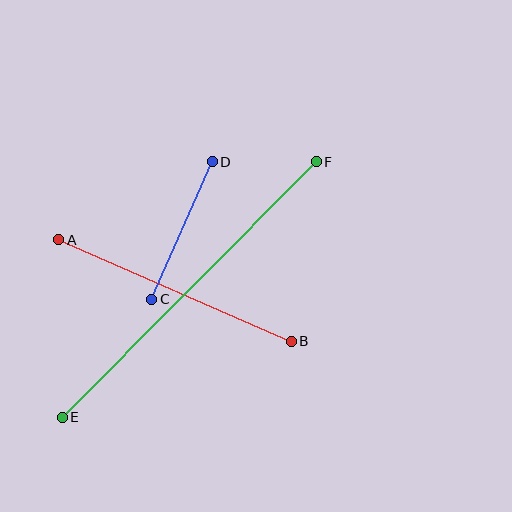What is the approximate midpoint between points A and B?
The midpoint is at approximately (175, 291) pixels.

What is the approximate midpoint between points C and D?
The midpoint is at approximately (182, 231) pixels.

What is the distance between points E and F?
The distance is approximately 360 pixels.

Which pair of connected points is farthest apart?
Points E and F are farthest apart.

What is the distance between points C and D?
The distance is approximately 150 pixels.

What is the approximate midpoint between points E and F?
The midpoint is at approximately (189, 290) pixels.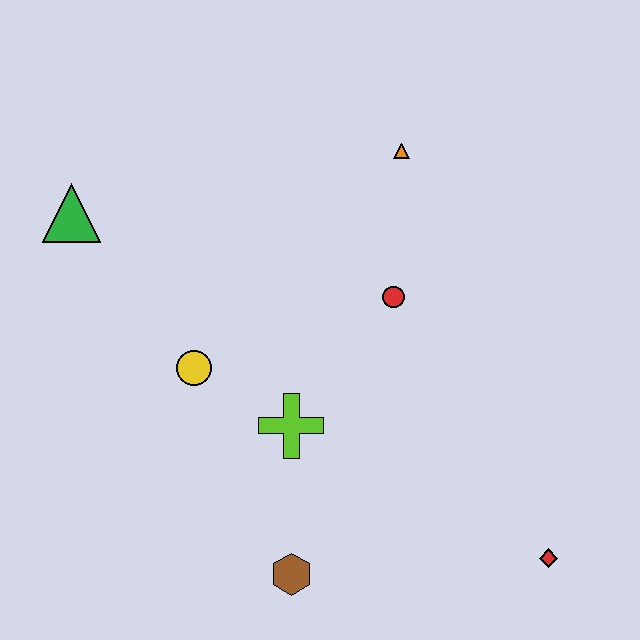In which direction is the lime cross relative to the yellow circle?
The lime cross is to the right of the yellow circle.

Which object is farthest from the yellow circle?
The red diamond is farthest from the yellow circle.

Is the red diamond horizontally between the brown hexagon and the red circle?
No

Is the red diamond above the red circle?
No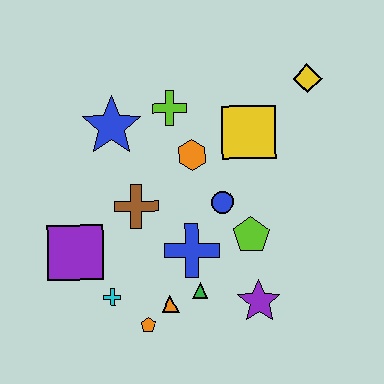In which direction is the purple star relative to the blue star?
The purple star is below the blue star.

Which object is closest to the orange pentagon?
The orange triangle is closest to the orange pentagon.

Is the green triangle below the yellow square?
Yes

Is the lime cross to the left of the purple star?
Yes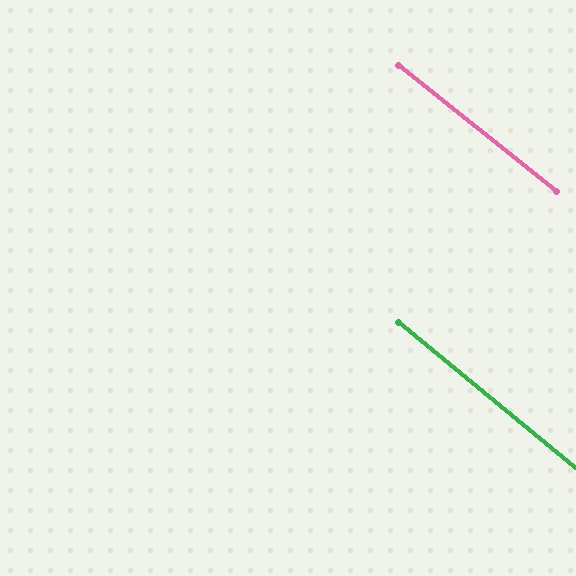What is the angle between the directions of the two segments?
Approximately 1 degree.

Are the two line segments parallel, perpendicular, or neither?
Parallel — their directions differ by only 0.9°.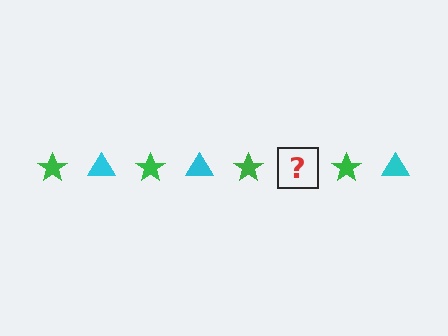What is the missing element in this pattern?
The missing element is a cyan triangle.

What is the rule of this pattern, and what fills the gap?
The rule is that the pattern alternates between green star and cyan triangle. The gap should be filled with a cyan triangle.